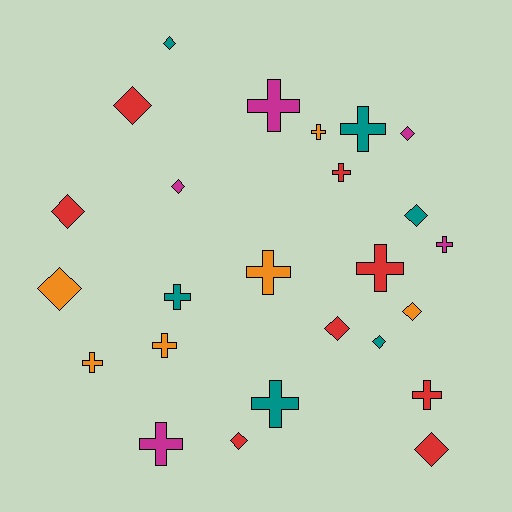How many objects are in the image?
There are 25 objects.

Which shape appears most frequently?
Cross, with 13 objects.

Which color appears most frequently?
Red, with 8 objects.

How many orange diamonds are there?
There are 2 orange diamonds.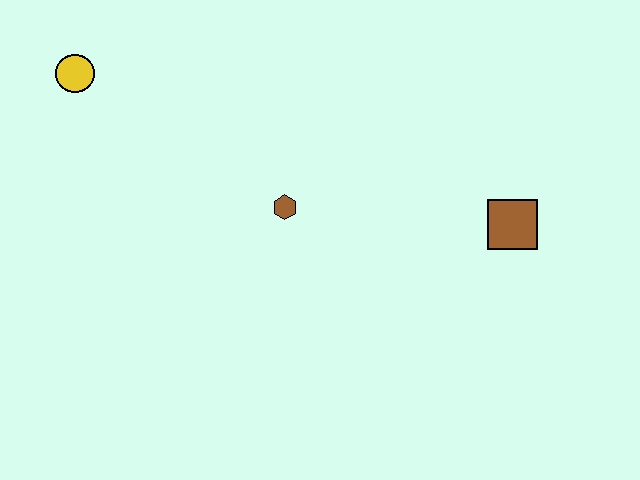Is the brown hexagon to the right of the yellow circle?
Yes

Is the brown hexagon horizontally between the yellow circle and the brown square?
Yes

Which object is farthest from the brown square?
The yellow circle is farthest from the brown square.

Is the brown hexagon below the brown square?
No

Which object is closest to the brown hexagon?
The brown square is closest to the brown hexagon.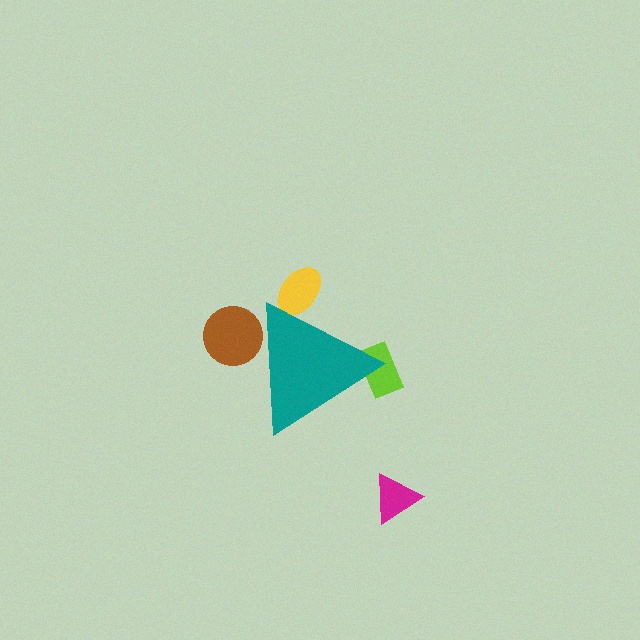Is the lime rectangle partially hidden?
Yes, the lime rectangle is partially hidden behind the teal triangle.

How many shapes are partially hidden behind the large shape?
3 shapes are partially hidden.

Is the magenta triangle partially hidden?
No, the magenta triangle is fully visible.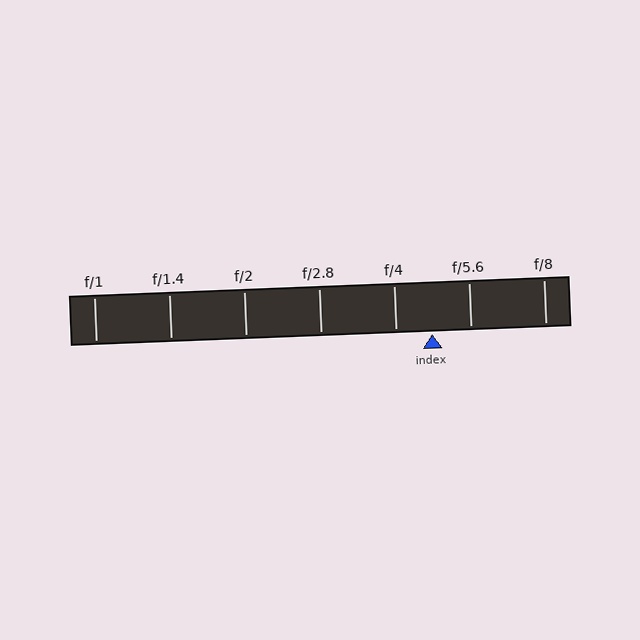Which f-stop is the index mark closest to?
The index mark is closest to f/4.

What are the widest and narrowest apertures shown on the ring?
The widest aperture shown is f/1 and the narrowest is f/8.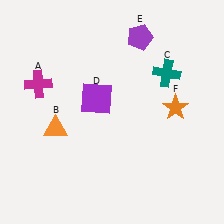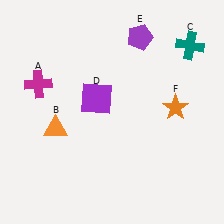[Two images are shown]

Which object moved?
The teal cross (C) moved up.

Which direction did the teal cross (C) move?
The teal cross (C) moved up.